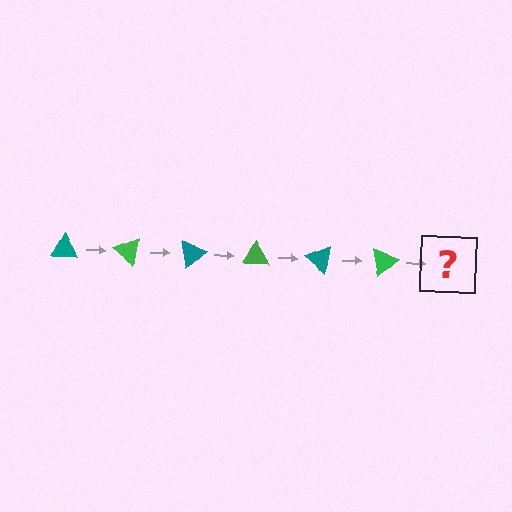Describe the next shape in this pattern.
It should be a teal triangle, rotated 240 degrees from the start.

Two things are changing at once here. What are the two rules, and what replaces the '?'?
The two rules are that it rotates 40 degrees each step and the color cycles through teal and green. The '?' should be a teal triangle, rotated 240 degrees from the start.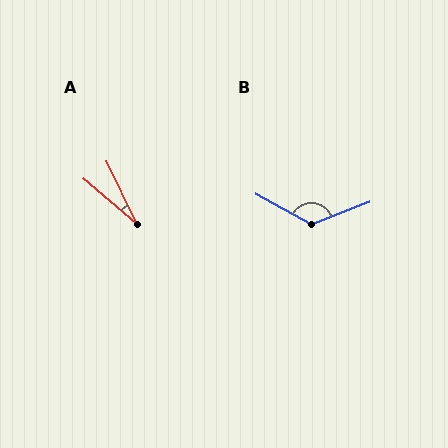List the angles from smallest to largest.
A (24°), B (130°).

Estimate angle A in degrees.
Approximately 24 degrees.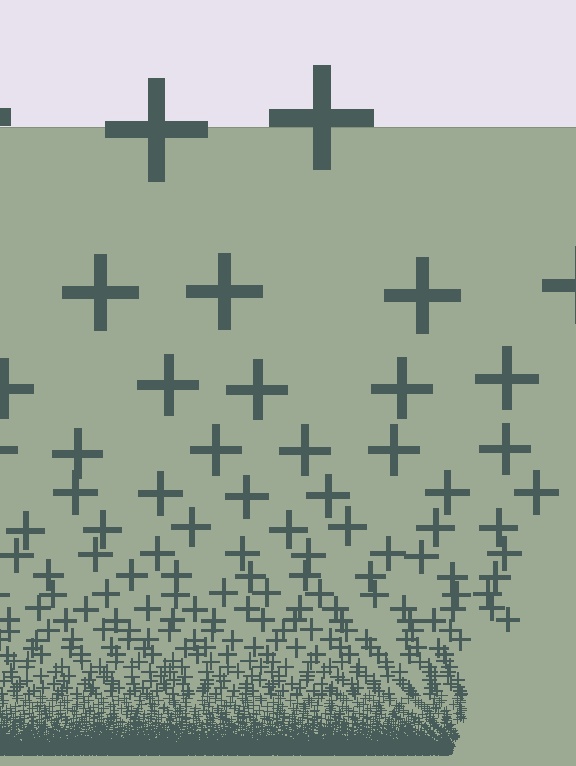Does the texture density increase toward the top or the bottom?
Density increases toward the bottom.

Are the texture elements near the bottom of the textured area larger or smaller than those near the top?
Smaller. The gradient is inverted — elements near the bottom are smaller and denser.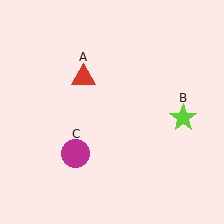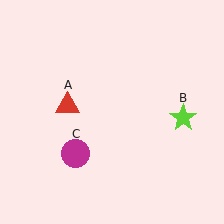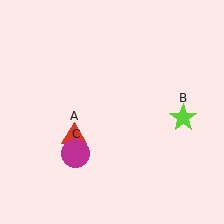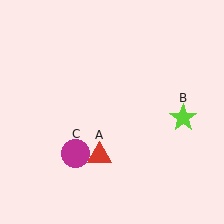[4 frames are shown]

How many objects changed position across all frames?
1 object changed position: red triangle (object A).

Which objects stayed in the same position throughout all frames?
Lime star (object B) and magenta circle (object C) remained stationary.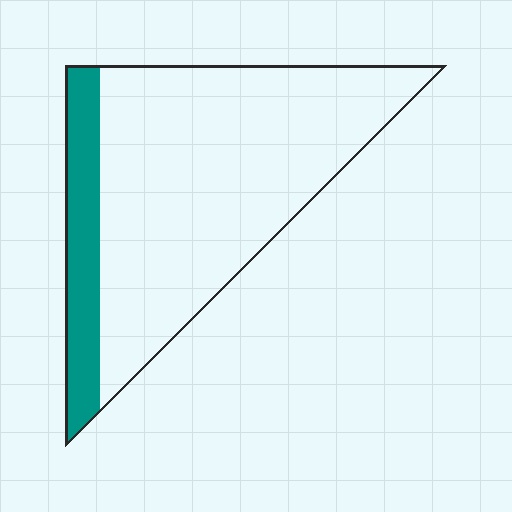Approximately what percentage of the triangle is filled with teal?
Approximately 15%.